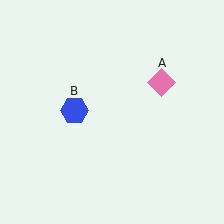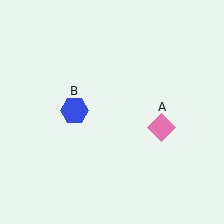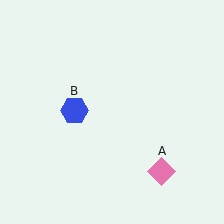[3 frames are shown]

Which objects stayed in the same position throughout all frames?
Blue hexagon (object B) remained stationary.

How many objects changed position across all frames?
1 object changed position: pink diamond (object A).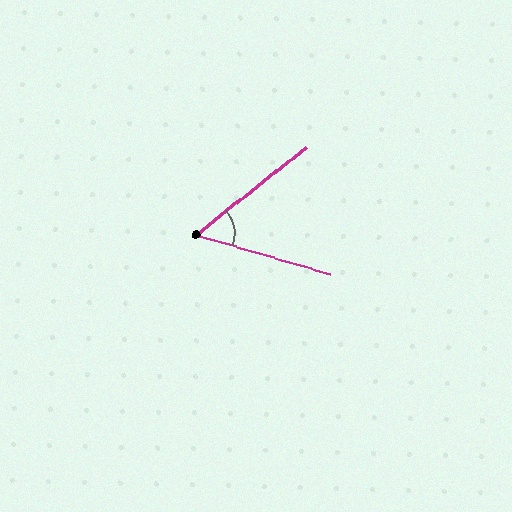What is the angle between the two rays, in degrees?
Approximately 55 degrees.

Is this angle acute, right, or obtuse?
It is acute.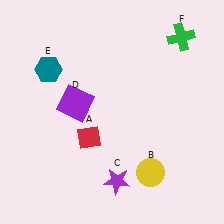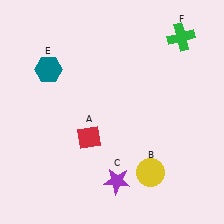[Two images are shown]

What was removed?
The purple square (D) was removed in Image 2.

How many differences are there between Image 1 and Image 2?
There is 1 difference between the two images.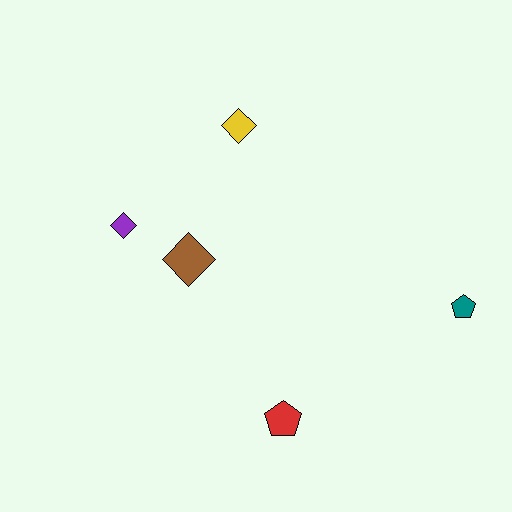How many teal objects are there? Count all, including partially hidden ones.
There is 1 teal object.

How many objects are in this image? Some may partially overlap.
There are 5 objects.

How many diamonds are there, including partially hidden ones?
There are 3 diamonds.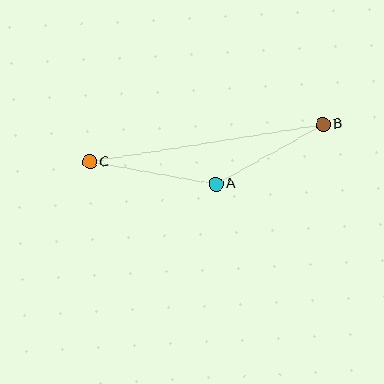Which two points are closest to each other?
Points A and B are closest to each other.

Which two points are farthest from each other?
Points B and C are farthest from each other.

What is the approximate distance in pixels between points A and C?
The distance between A and C is approximately 128 pixels.